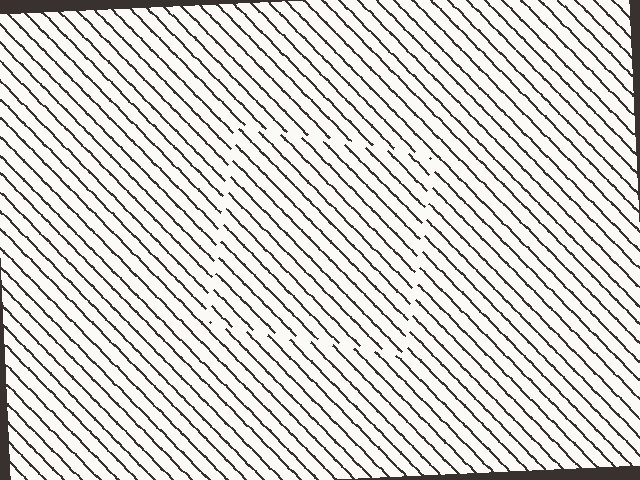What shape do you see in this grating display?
An illusory square. The interior of the shape contains the same grating, shifted by half a period — the contour is defined by the phase discontinuity where line-ends from the inner and outer gratings abut.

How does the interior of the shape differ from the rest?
The interior of the shape contains the same grating, shifted by half a period — the contour is defined by the phase discontinuity where line-ends from the inner and outer gratings abut.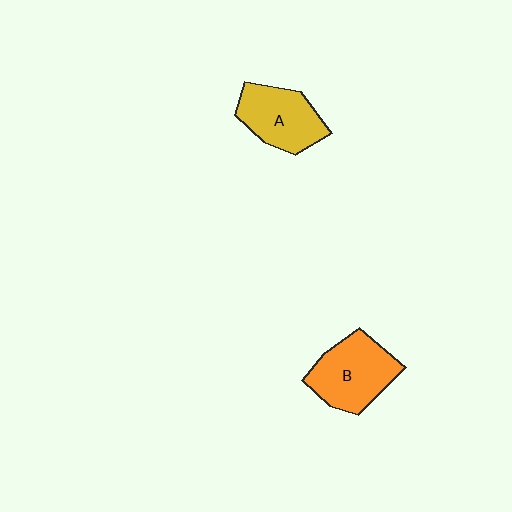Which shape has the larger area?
Shape B (orange).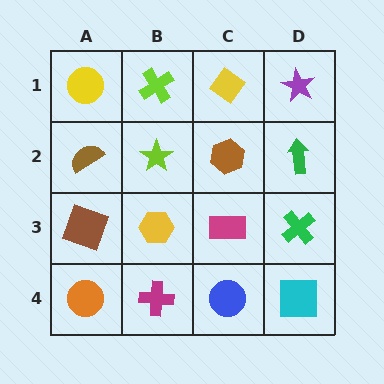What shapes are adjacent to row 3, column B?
A lime star (row 2, column B), a magenta cross (row 4, column B), a brown square (row 3, column A), a magenta rectangle (row 3, column C).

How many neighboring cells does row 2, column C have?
4.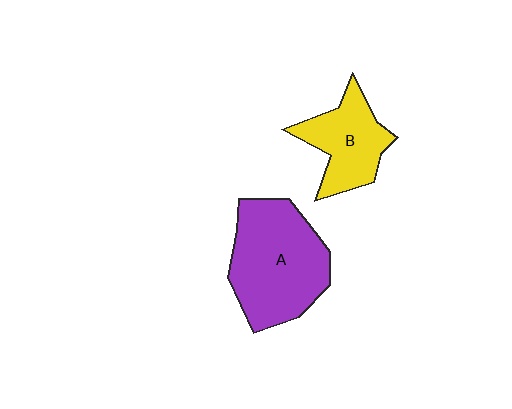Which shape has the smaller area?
Shape B (yellow).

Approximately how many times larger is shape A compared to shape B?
Approximately 1.7 times.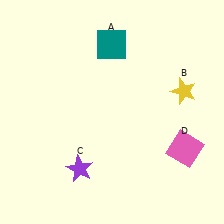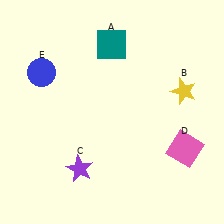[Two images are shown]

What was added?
A blue circle (E) was added in Image 2.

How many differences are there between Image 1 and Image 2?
There is 1 difference between the two images.